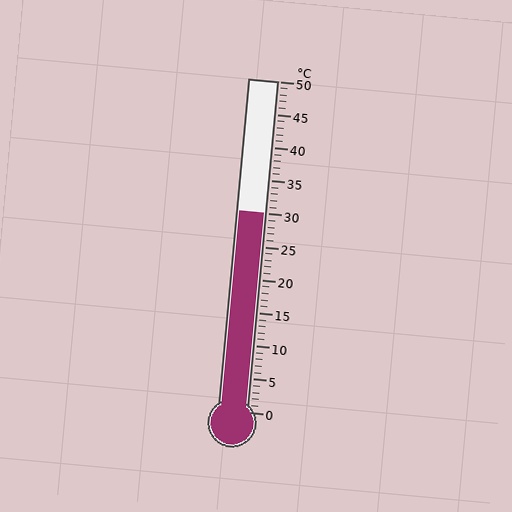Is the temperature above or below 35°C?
The temperature is below 35°C.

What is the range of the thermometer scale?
The thermometer scale ranges from 0°C to 50°C.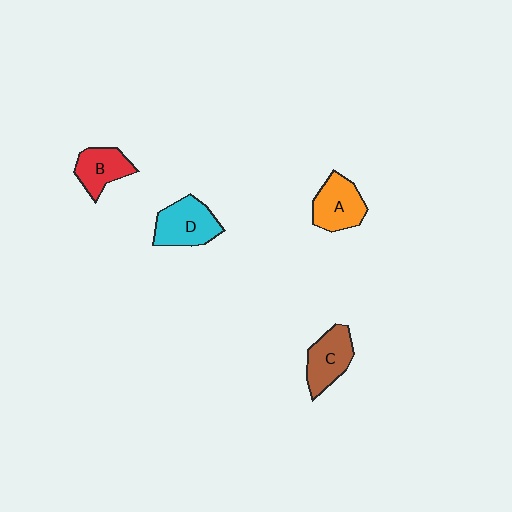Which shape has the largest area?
Shape D (cyan).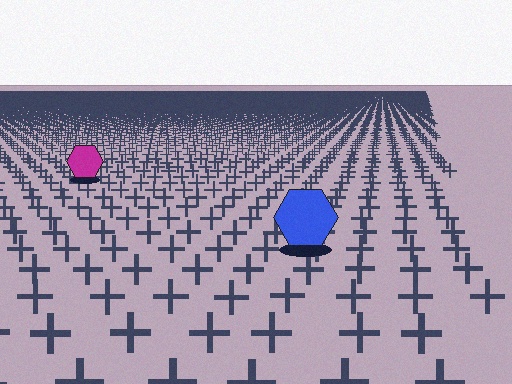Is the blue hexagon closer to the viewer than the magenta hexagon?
Yes. The blue hexagon is closer — you can tell from the texture gradient: the ground texture is coarser near it.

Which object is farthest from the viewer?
The magenta hexagon is farthest from the viewer. It appears smaller and the ground texture around it is denser.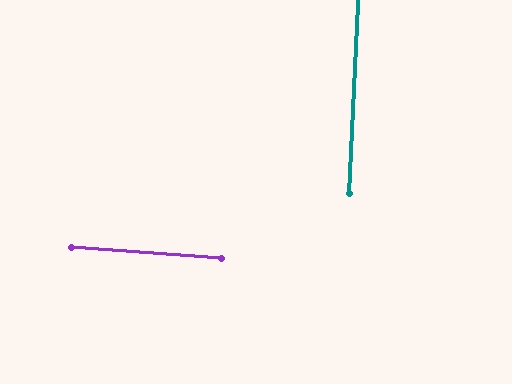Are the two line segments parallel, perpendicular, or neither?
Perpendicular — they meet at approximately 89°.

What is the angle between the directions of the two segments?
Approximately 89 degrees.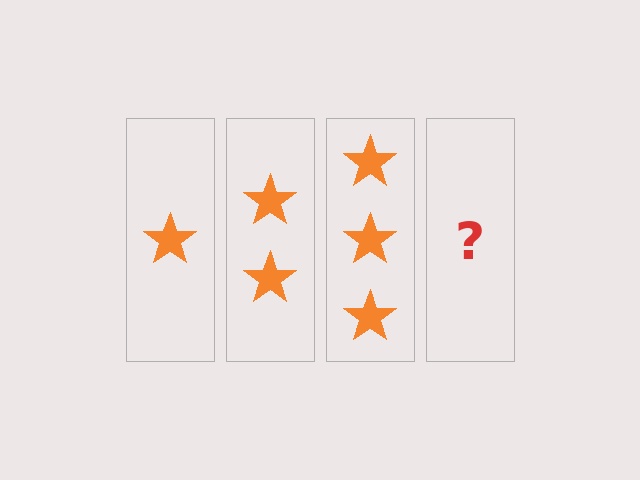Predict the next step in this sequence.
The next step is 4 stars.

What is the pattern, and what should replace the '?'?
The pattern is that each step adds one more star. The '?' should be 4 stars.